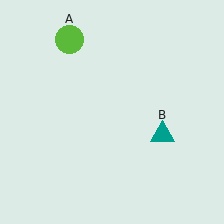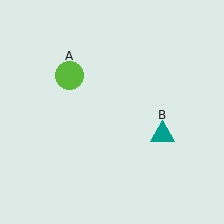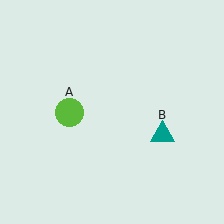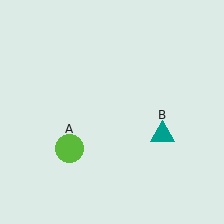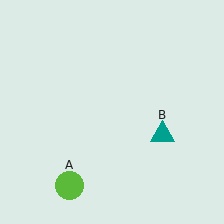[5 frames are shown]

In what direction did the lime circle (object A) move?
The lime circle (object A) moved down.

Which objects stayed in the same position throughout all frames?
Teal triangle (object B) remained stationary.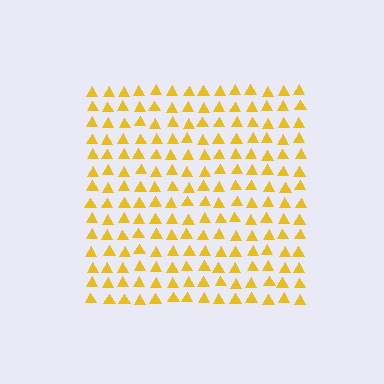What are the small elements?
The small elements are triangles.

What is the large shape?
The large shape is a square.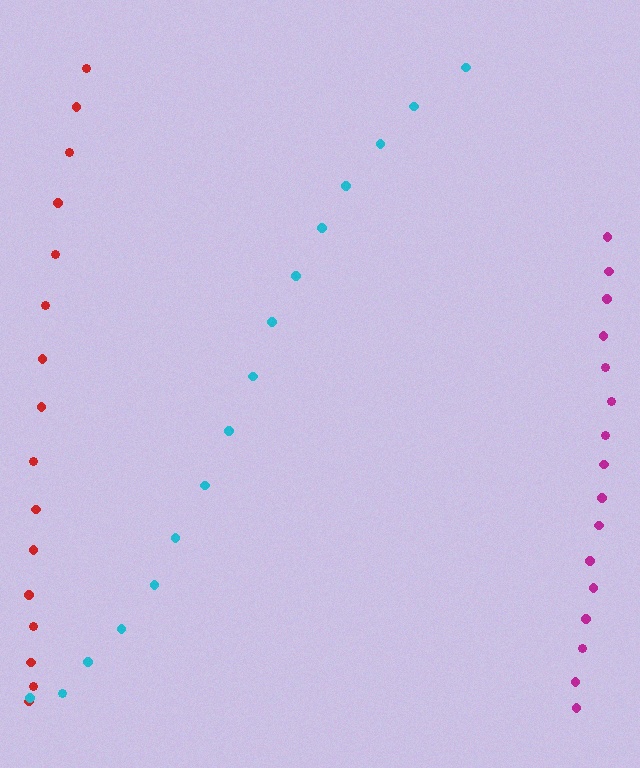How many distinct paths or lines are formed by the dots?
There are 3 distinct paths.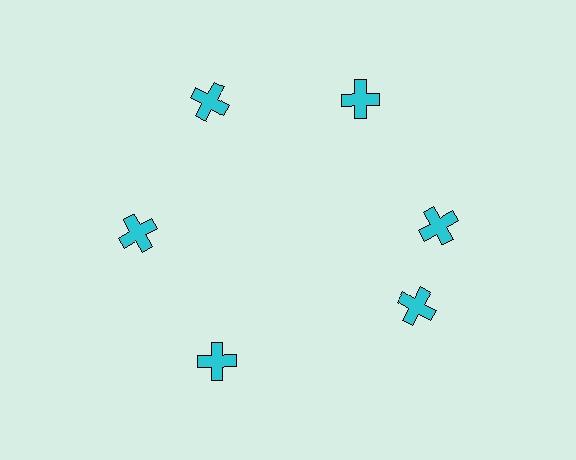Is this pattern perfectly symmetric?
No. The 6 cyan crosses are arranged in a ring, but one element near the 5 o'clock position is rotated out of alignment along the ring, breaking the 6-fold rotational symmetry.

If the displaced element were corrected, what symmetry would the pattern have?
It would have 6-fold rotational symmetry — the pattern would map onto itself every 60 degrees.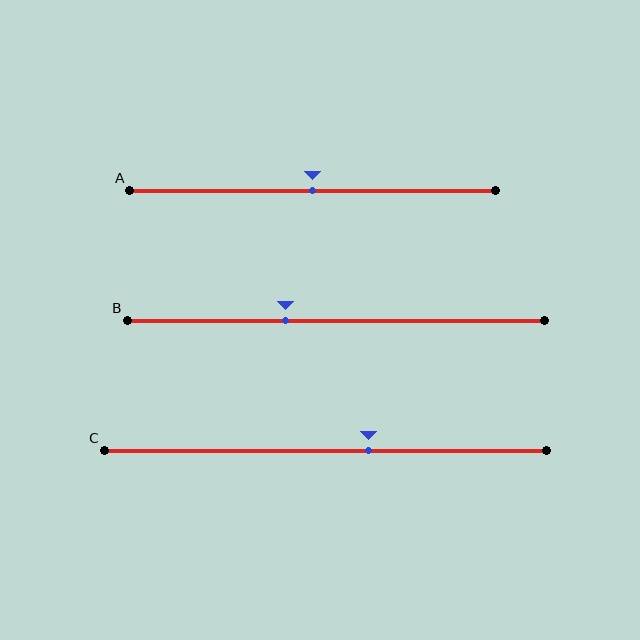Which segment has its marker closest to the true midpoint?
Segment A has its marker closest to the true midpoint.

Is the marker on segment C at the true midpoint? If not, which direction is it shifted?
No, the marker on segment C is shifted to the right by about 10% of the segment length.